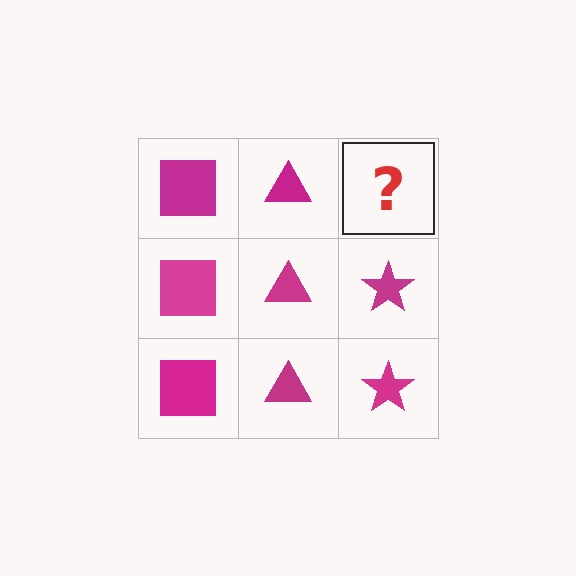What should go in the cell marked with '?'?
The missing cell should contain a magenta star.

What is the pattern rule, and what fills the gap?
The rule is that each column has a consistent shape. The gap should be filled with a magenta star.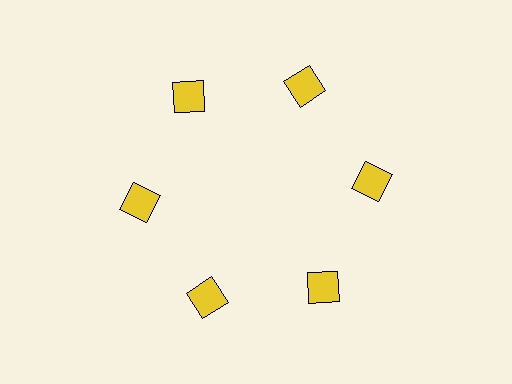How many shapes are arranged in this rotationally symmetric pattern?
There are 6 shapes, arranged in 6 groups of 1.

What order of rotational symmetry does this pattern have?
This pattern has 6-fold rotational symmetry.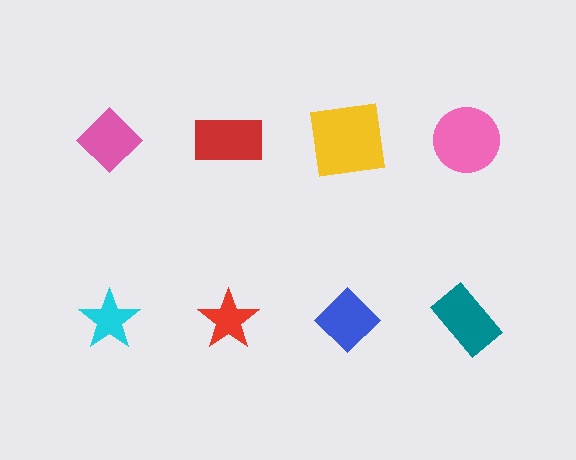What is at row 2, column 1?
A cyan star.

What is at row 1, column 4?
A pink circle.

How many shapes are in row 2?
4 shapes.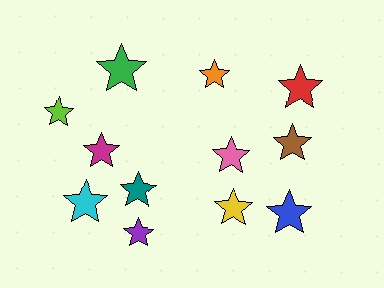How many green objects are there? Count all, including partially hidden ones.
There is 1 green object.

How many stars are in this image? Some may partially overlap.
There are 12 stars.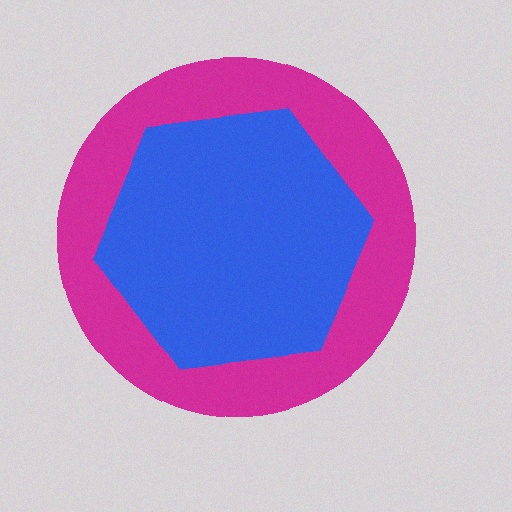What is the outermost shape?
The magenta circle.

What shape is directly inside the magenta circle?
The blue hexagon.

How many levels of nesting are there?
2.